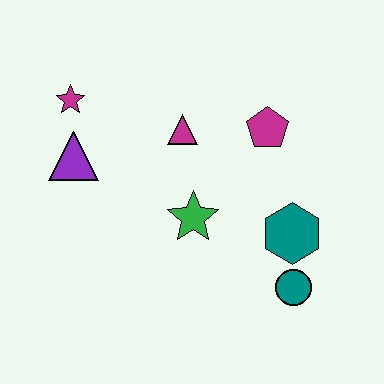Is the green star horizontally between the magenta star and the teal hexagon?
Yes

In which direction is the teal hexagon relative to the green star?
The teal hexagon is to the right of the green star.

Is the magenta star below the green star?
No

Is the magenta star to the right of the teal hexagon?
No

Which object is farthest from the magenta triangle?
The teal circle is farthest from the magenta triangle.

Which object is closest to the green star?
The magenta triangle is closest to the green star.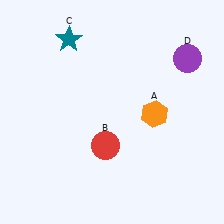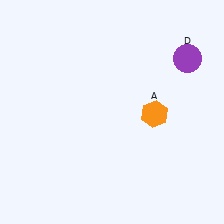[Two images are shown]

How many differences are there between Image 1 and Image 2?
There are 2 differences between the two images.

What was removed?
The teal star (C), the red circle (B) were removed in Image 2.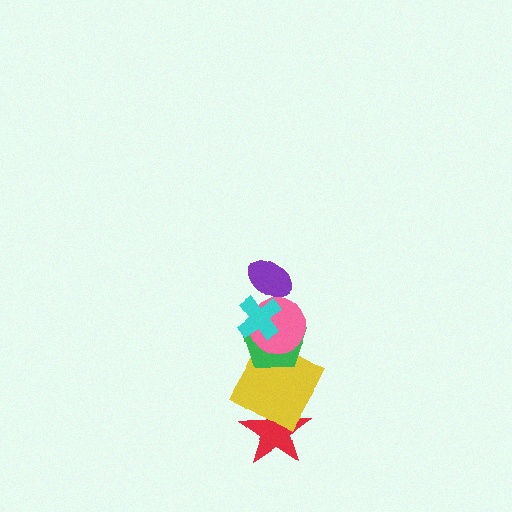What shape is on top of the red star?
The yellow square is on top of the red star.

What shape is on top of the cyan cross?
The purple ellipse is on top of the cyan cross.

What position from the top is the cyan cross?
The cyan cross is 2nd from the top.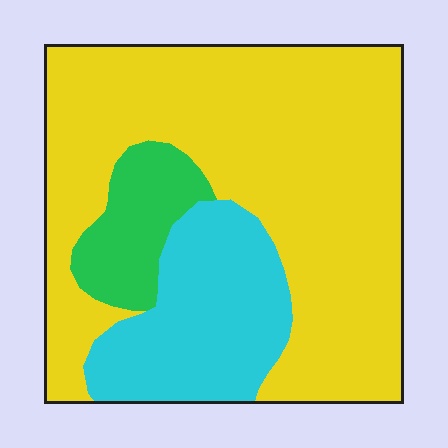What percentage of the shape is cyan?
Cyan takes up about one fifth (1/5) of the shape.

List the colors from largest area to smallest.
From largest to smallest: yellow, cyan, green.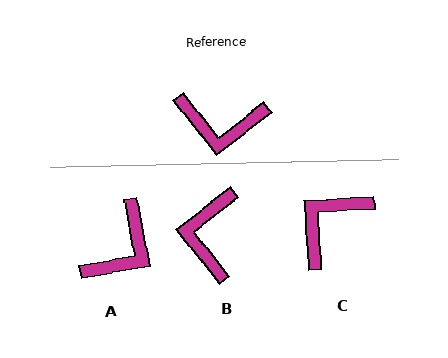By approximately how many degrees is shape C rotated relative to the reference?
Approximately 125 degrees clockwise.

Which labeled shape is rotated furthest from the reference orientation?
C, about 125 degrees away.